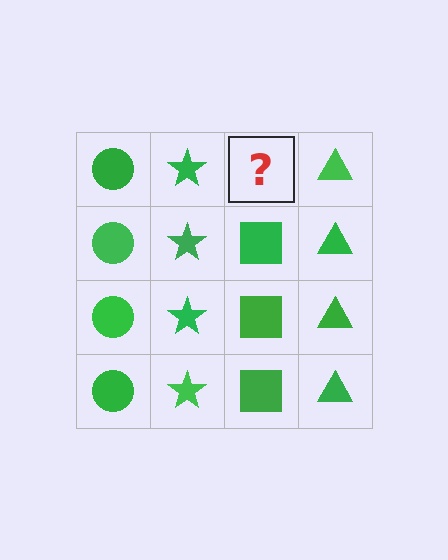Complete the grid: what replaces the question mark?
The question mark should be replaced with a green square.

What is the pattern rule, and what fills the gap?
The rule is that each column has a consistent shape. The gap should be filled with a green square.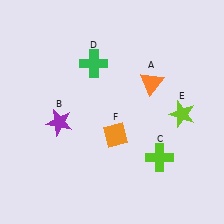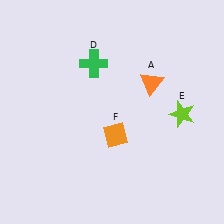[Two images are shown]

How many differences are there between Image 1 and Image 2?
There are 2 differences between the two images.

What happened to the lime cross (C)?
The lime cross (C) was removed in Image 2. It was in the bottom-right area of Image 1.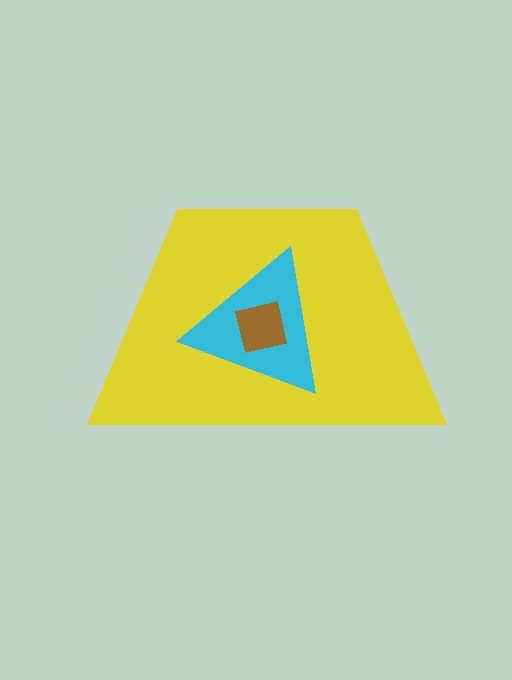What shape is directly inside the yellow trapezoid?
The cyan triangle.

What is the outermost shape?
The yellow trapezoid.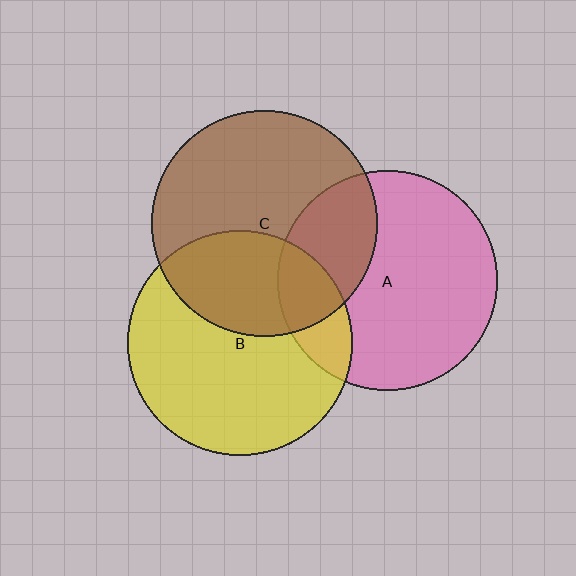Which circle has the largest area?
Circle C (brown).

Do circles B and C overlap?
Yes.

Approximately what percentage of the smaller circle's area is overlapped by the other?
Approximately 35%.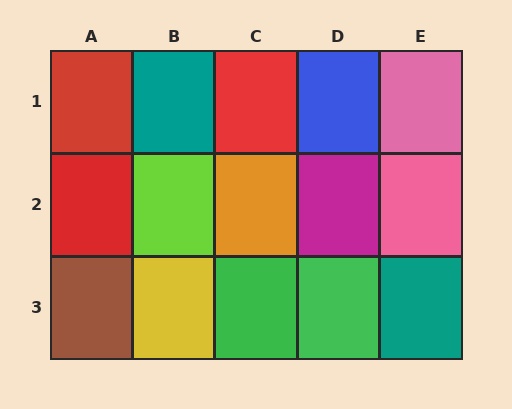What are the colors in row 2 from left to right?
Red, lime, orange, magenta, pink.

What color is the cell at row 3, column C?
Green.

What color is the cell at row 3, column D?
Green.